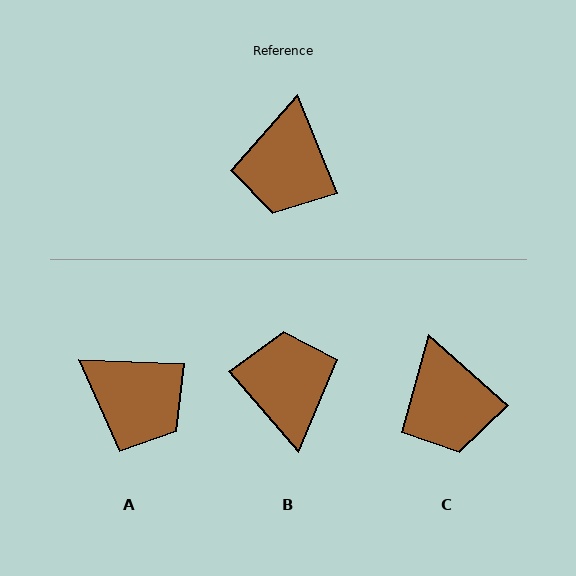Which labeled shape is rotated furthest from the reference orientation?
B, about 161 degrees away.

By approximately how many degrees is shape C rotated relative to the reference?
Approximately 27 degrees counter-clockwise.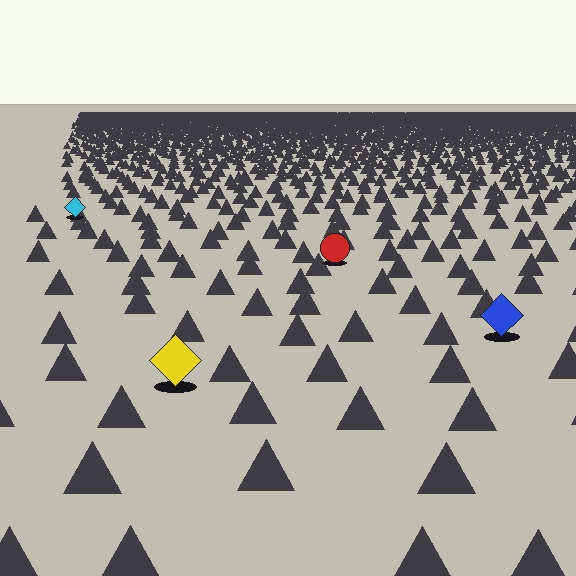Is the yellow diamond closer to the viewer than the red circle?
Yes. The yellow diamond is closer — you can tell from the texture gradient: the ground texture is coarser near it.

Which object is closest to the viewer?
The yellow diamond is closest. The texture marks near it are larger and more spread out.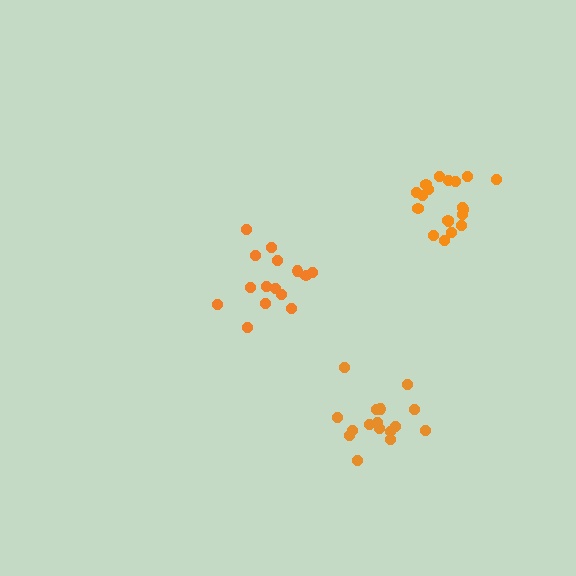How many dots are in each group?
Group 1: 15 dots, Group 2: 19 dots, Group 3: 16 dots (50 total).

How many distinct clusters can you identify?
There are 3 distinct clusters.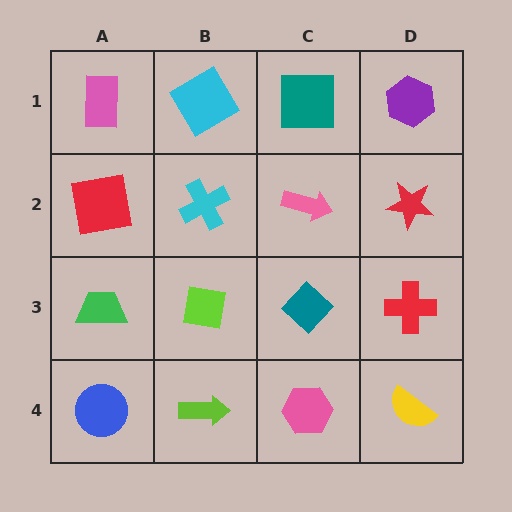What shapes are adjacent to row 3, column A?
A red square (row 2, column A), a blue circle (row 4, column A), a lime square (row 3, column B).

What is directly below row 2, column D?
A red cross.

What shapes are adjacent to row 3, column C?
A pink arrow (row 2, column C), a pink hexagon (row 4, column C), a lime square (row 3, column B), a red cross (row 3, column D).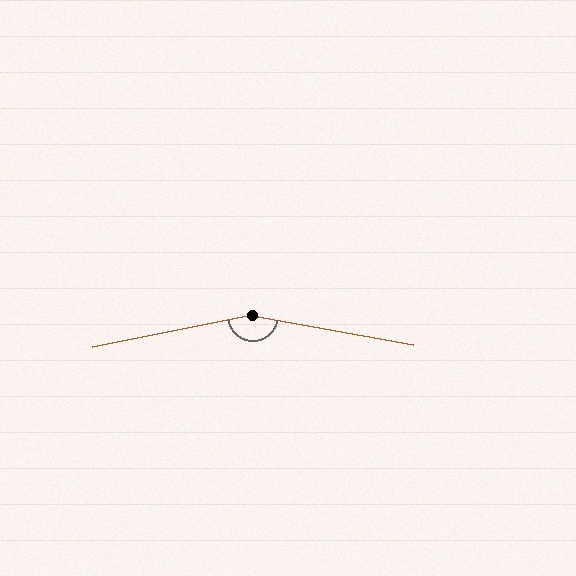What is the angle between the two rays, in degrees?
Approximately 159 degrees.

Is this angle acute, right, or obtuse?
It is obtuse.